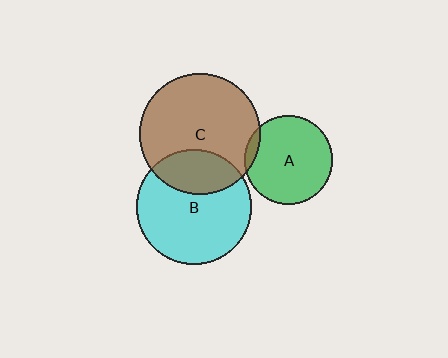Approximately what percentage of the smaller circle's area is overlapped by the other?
Approximately 5%.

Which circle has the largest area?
Circle C (brown).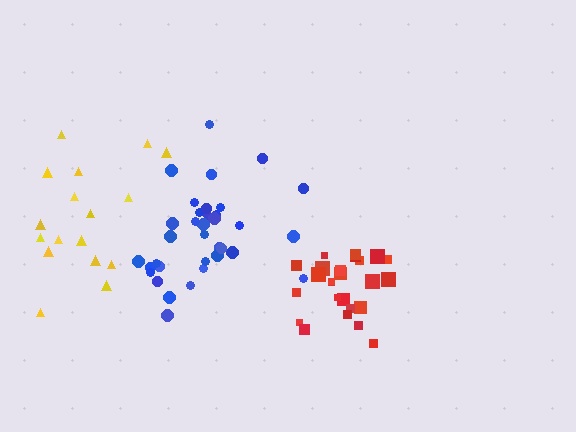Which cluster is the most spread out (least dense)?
Yellow.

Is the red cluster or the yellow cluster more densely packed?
Red.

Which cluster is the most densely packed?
Red.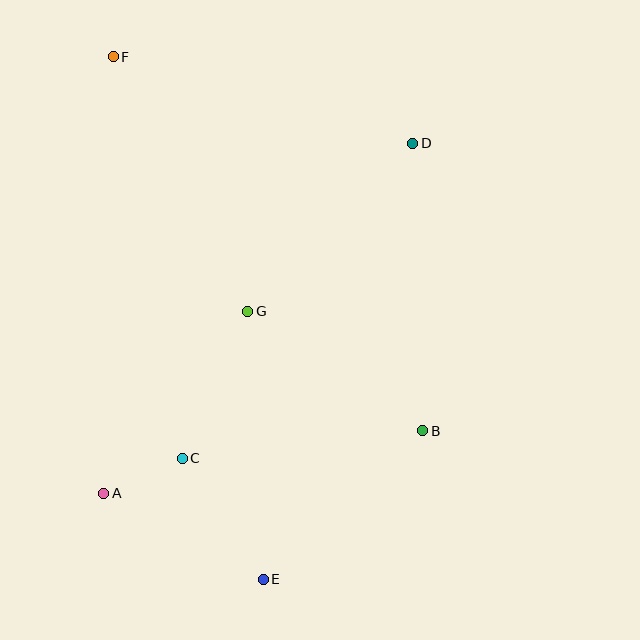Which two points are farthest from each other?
Points E and F are farthest from each other.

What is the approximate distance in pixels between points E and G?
The distance between E and G is approximately 269 pixels.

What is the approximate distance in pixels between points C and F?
The distance between C and F is approximately 407 pixels.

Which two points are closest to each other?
Points A and C are closest to each other.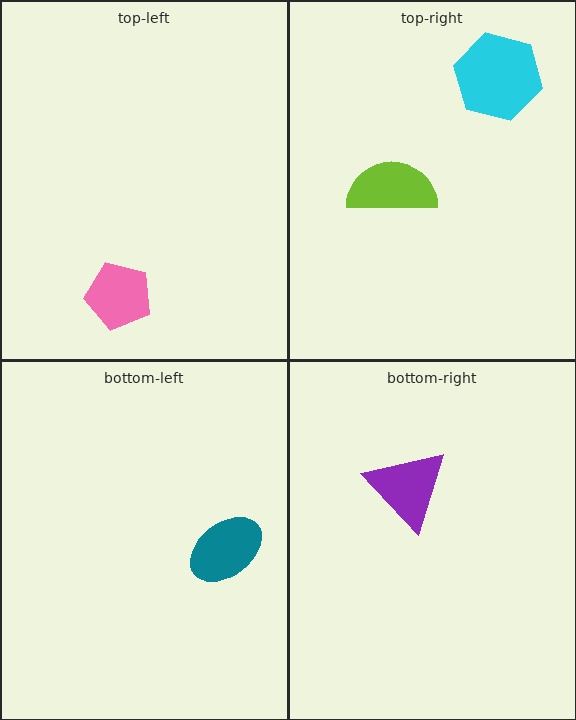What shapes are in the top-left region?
The pink pentagon.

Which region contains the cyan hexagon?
The top-right region.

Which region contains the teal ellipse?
The bottom-left region.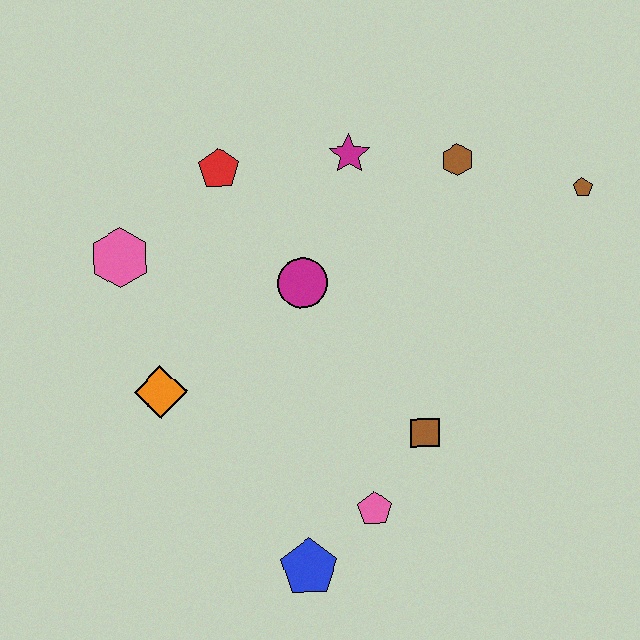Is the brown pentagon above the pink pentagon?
Yes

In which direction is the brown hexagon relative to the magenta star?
The brown hexagon is to the right of the magenta star.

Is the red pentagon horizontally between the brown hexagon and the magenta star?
No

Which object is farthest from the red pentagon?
The blue pentagon is farthest from the red pentagon.